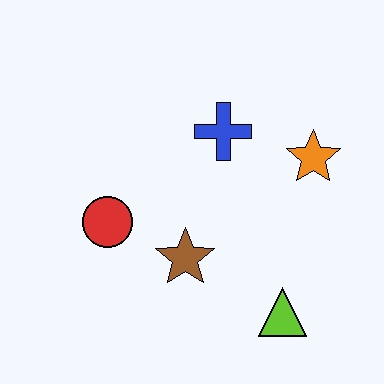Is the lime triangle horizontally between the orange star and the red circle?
Yes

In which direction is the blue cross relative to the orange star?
The blue cross is to the left of the orange star.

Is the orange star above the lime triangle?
Yes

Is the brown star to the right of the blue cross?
No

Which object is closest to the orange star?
The blue cross is closest to the orange star.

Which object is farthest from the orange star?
The red circle is farthest from the orange star.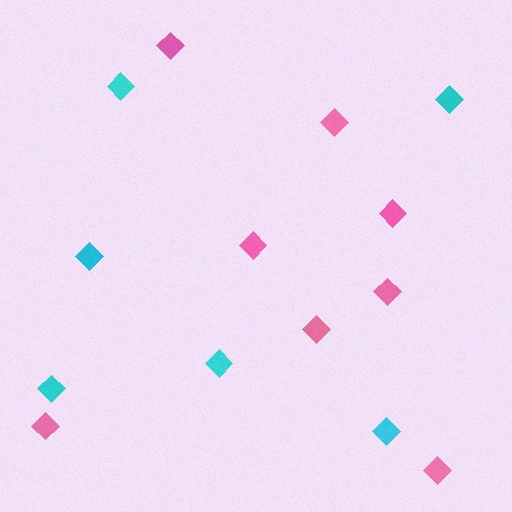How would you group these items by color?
There are 2 groups: one group of cyan diamonds (6) and one group of pink diamonds (8).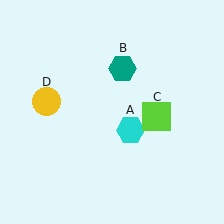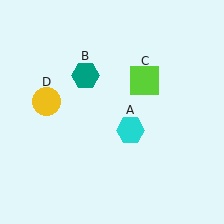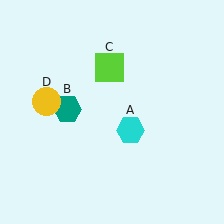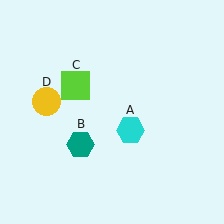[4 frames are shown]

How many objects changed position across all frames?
2 objects changed position: teal hexagon (object B), lime square (object C).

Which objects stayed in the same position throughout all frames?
Cyan hexagon (object A) and yellow circle (object D) remained stationary.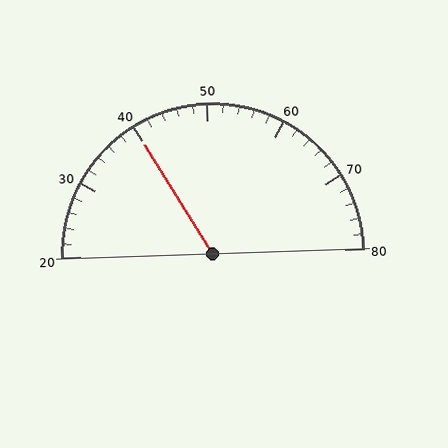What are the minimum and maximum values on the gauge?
The gauge ranges from 20 to 80.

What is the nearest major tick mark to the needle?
The nearest major tick mark is 40.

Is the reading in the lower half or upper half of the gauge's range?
The reading is in the lower half of the range (20 to 80).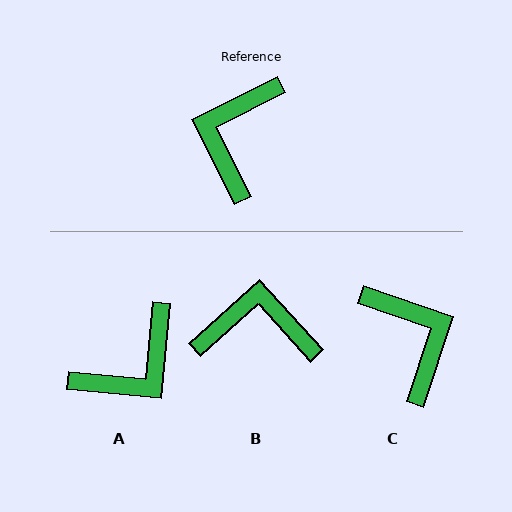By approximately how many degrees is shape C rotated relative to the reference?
Approximately 136 degrees clockwise.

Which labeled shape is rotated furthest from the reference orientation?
A, about 148 degrees away.